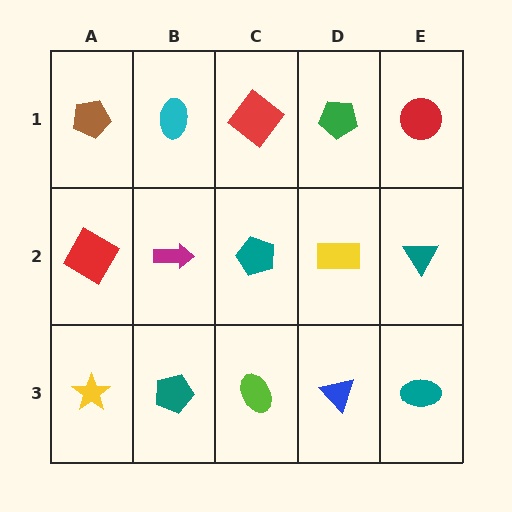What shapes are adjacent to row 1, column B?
A magenta arrow (row 2, column B), a brown pentagon (row 1, column A), a red diamond (row 1, column C).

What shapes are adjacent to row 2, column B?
A cyan ellipse (row 1, column B), a teal pentagon (row 3, column B), a red square (row 2, column A), a teal pentagon (row 2, column C).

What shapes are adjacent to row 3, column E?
A teal triangle (row 2, column E), a blue triangle (row 3, column D).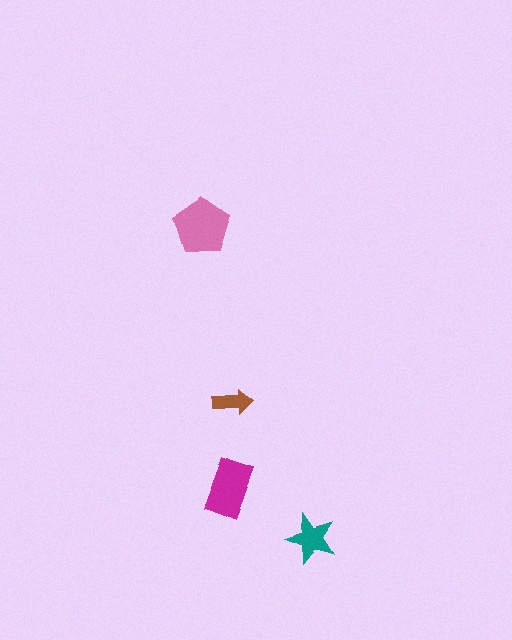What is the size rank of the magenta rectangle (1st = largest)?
2nd.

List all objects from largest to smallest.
The pink pentagon, the magenta rectangle, the teal star, the brown arrow.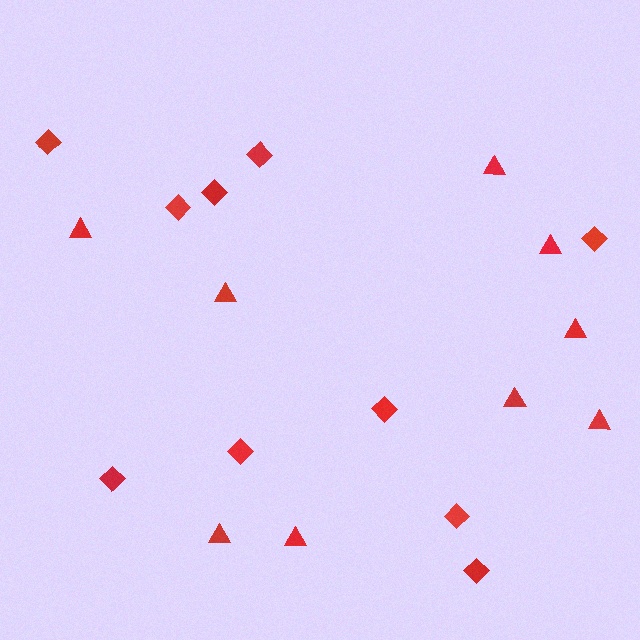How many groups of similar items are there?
There are 2 groups: one group of triangles (9) and one group of diamonds (10).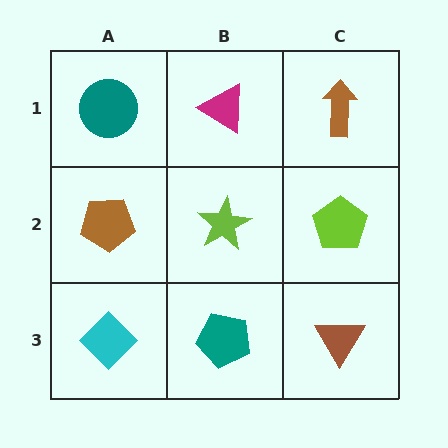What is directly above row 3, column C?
A lime pentagon.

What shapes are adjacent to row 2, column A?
A teal circle (row 1, column A), a cyan diamond (row 3, column A), a lime star (row 2, column B).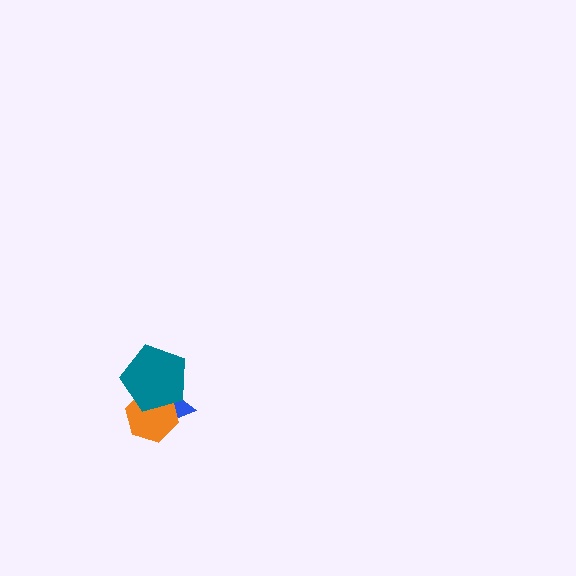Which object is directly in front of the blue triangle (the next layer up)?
The orange hexagon is directly in front of the blue triangle.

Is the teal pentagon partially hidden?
No, no other shape covers it.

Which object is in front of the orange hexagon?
The teal pentagon is in front of the orange hexagon.